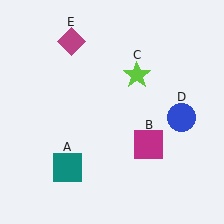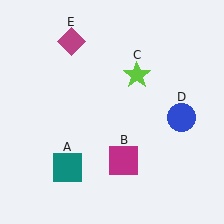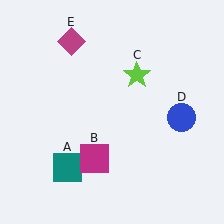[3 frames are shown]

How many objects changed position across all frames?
1 object changed position: magenta square (object B).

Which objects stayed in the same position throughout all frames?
Teal square (object A) and lime star (object C) and blue circle (object D) and magenta diamond (object E) remained stationary.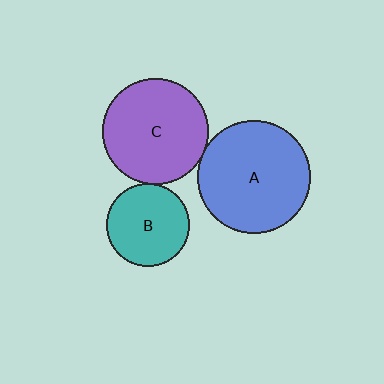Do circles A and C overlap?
Yes.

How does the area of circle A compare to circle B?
Approximately 1.9 times.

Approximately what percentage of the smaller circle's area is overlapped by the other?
Approximately 5%.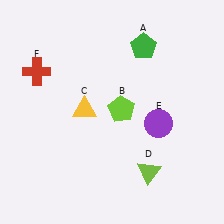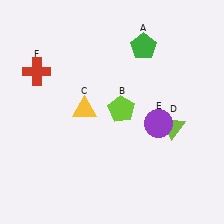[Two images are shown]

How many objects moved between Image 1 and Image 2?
1 object moved between the two images.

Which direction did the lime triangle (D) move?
The lime triangle (D) moved up.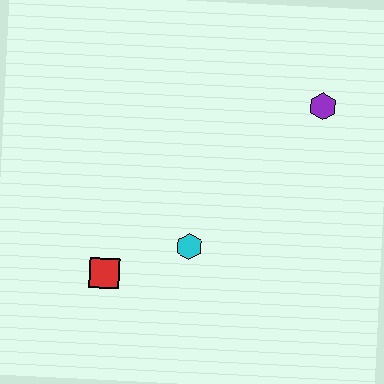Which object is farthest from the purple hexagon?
The red square is farthest from the purple hexagon.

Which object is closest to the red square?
The cyan hexagon is closest to the red square.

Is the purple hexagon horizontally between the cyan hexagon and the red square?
No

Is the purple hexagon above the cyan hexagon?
Yes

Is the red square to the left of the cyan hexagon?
Yes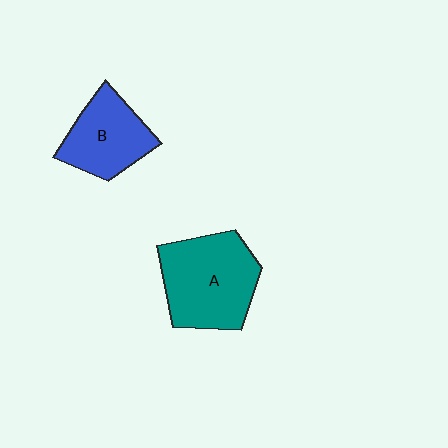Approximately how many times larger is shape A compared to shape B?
Approximately 1.4 times.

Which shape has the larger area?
Shape A (teal).